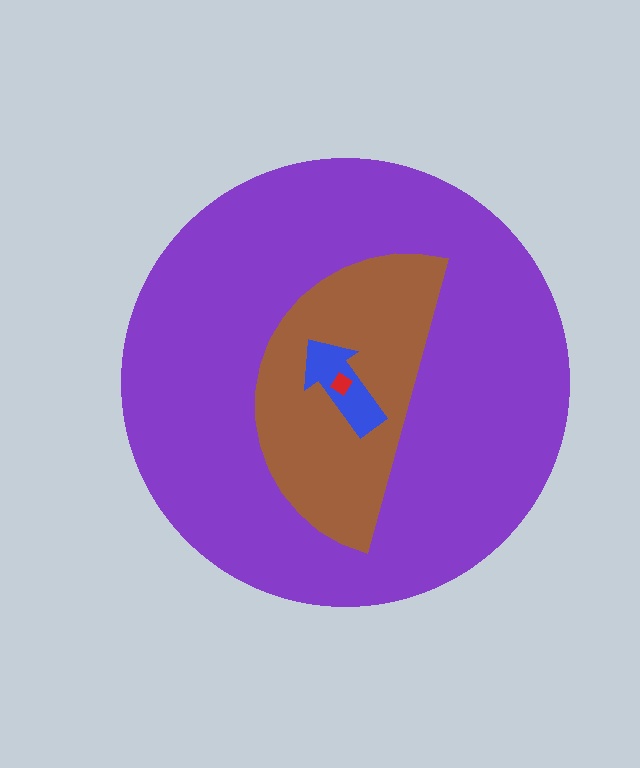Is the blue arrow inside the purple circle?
Yes.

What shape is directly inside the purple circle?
The brown semicircle.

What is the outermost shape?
The purple circle.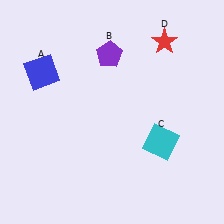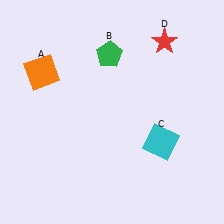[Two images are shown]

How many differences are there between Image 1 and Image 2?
There are 2 differences between the two images.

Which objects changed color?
A changed from blue to orange. B changed from purple to green.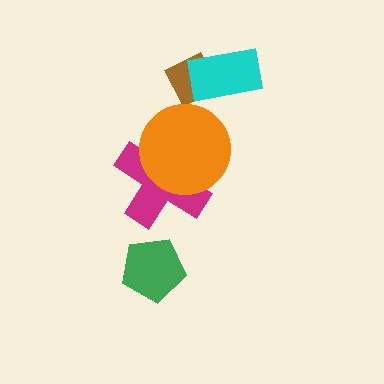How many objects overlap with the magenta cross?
1 object overlaps with the magenta cross.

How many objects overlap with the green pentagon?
0 objects overlap with the green pentagon.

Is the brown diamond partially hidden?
Yes, it is partially covered by another shape.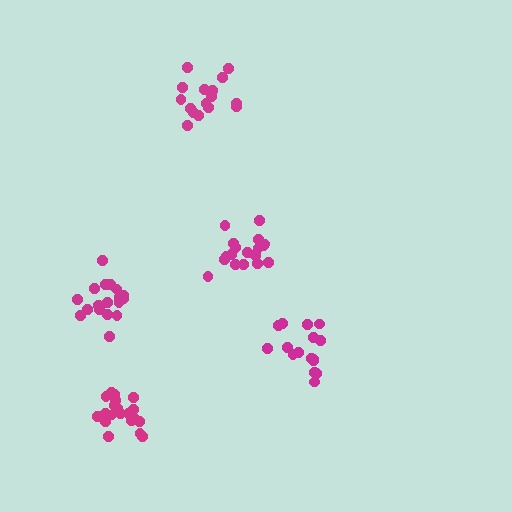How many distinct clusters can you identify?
There are 5 distinct clusters.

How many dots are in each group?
Group 1: 16 dots, Group 2: 19 dots, Group 3: 16 dots, Group 4: 20 dots, Group 5: 18 dots (89 total).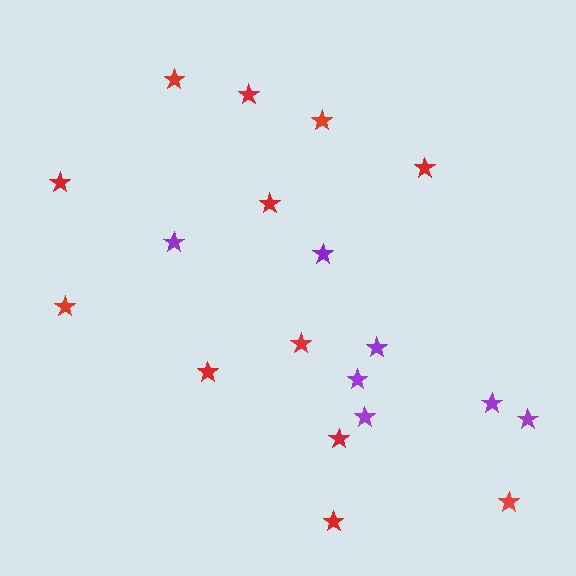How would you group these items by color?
There are 2 groups: one group of purple stars (7) and one group of red stars (12).